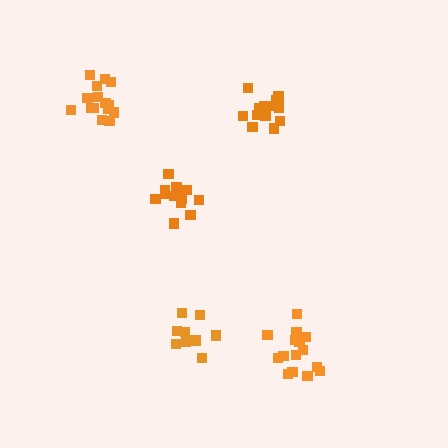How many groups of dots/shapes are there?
There are 5 groups.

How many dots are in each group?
Group 1: 15 dots, Group 2: 13 dots, Group 3: 15 dots, Group 4: 15 dots, Group 5: 11 dots (69 total).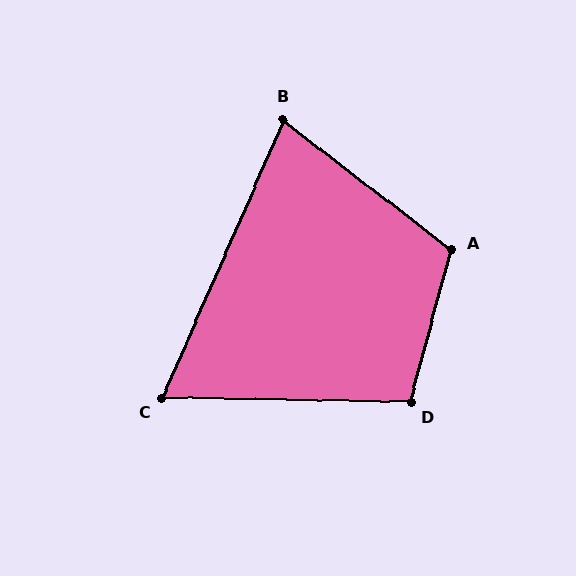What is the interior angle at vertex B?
Approximately 76 degrees (acute).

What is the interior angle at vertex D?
Approximately 104 degrees (obtuse).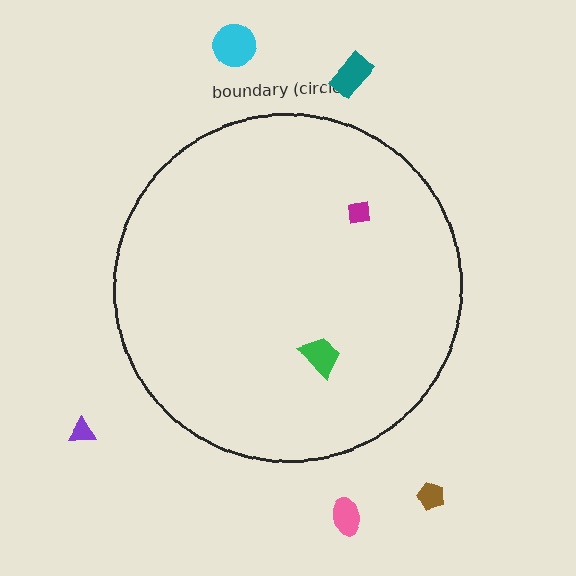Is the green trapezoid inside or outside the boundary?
Inside.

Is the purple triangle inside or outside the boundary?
Outside.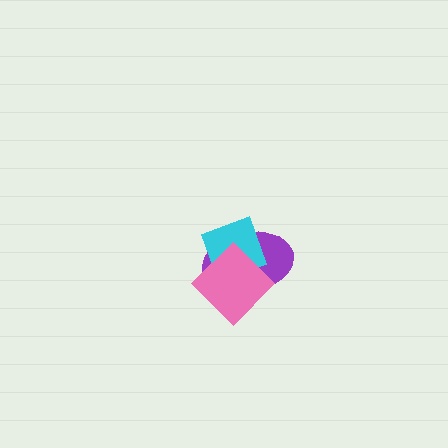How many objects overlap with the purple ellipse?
2 objects overlap with the purple ellipse.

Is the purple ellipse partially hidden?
Yes, it is partially covered by another shape.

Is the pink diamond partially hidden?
No, no other shape covers it.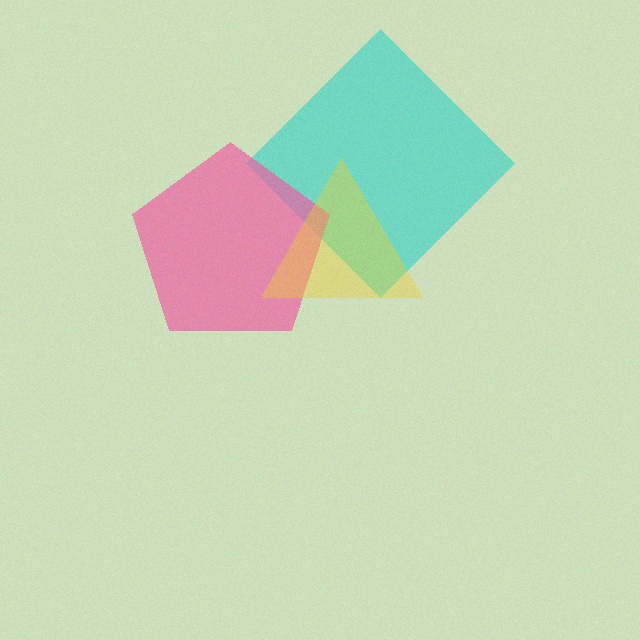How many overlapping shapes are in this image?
There are 3 overlapping shapes in the image.